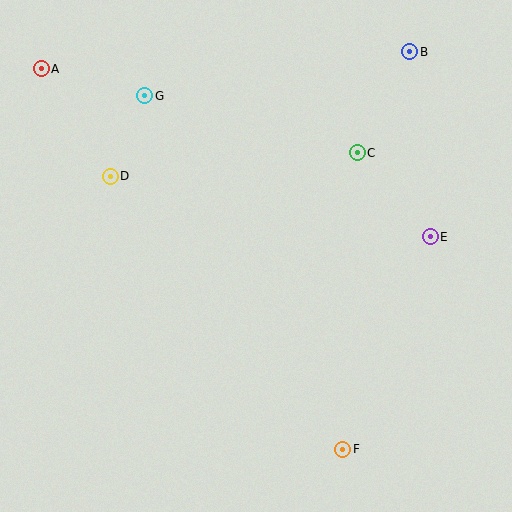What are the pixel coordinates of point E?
Point E is at (430, 237).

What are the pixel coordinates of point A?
Point A is at (41, 69).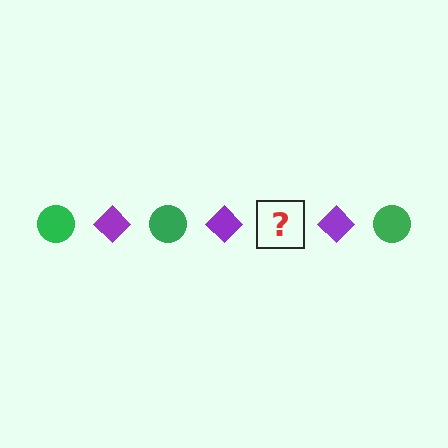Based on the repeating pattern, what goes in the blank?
The blank should be a green circle.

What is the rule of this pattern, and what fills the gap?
The rule is that the pattern alternates between green circle and purple diamond. The gap should be filled with a green circle.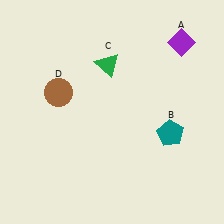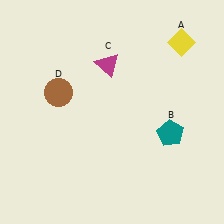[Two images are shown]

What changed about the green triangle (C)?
In Image 1, C is green. In Image 2, it changed to magenta.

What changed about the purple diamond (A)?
In Image 1, A is purple. In Image 2, it changed to yellow.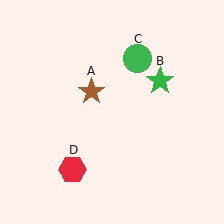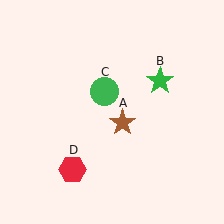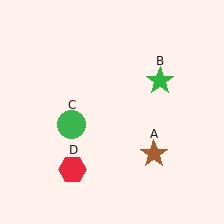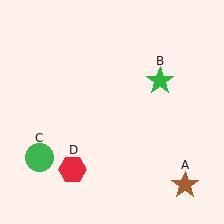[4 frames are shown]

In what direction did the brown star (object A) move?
The brown star (object A) moved down and to the right.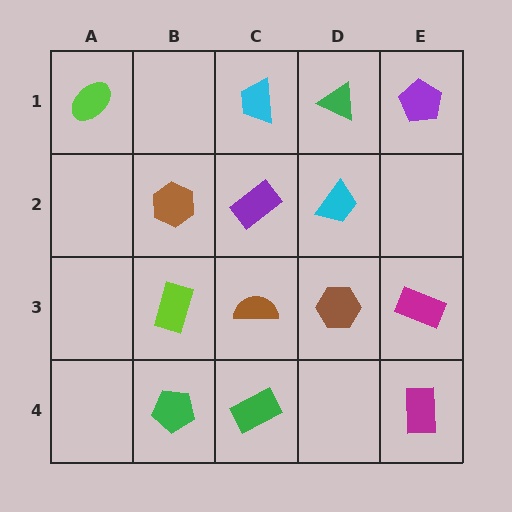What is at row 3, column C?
A brown semicircle.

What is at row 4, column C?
A green rectangle.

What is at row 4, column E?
A magenta rectangle.